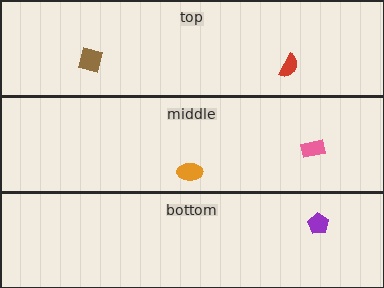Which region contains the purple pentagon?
The bottom region.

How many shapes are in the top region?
2.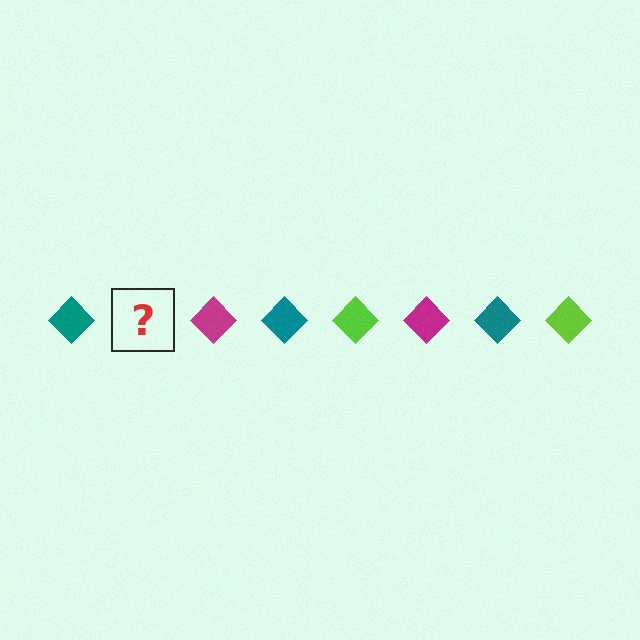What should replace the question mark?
The question mark should be replaced with a lime diamond.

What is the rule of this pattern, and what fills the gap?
The rule is that the pattern cycles through teal, lime, magenta diamonds. The gap should be filled with a lime diamond.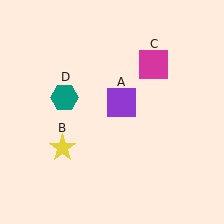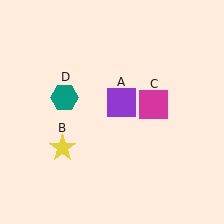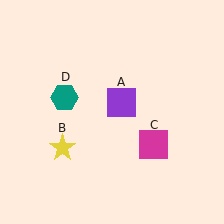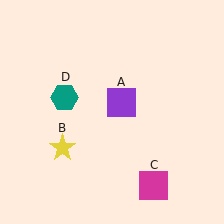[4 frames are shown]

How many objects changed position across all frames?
1 object changed position: magenta square (object C).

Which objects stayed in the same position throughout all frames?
Purple square (object A) and yellow star (object B) and teal hexagon (object D) remained stationary.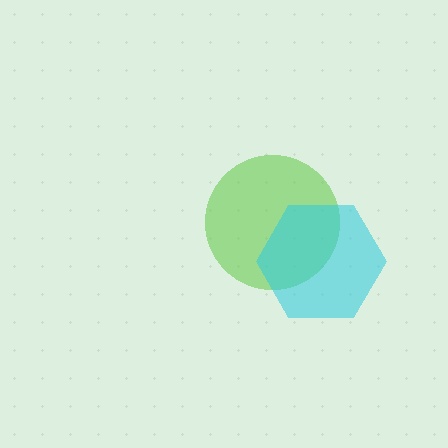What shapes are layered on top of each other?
The layered shapes are: a lime circle, a cyan hexagon.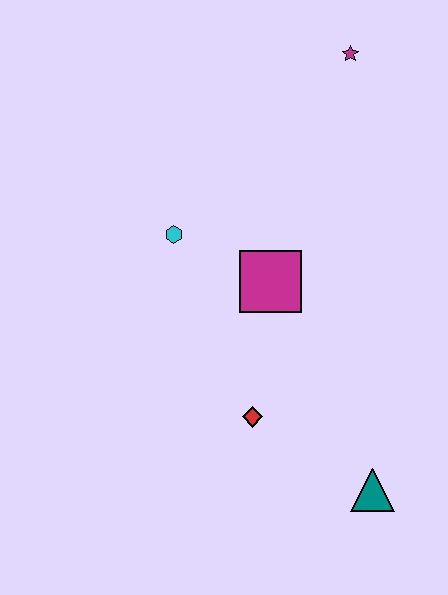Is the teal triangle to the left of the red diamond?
No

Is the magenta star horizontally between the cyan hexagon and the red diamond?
No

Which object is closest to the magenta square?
The cyan hexagon is closest to the magenta square.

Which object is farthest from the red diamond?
The magenta star is farthest from the red diamond.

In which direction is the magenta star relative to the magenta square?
The magenta star is above the magenta square.